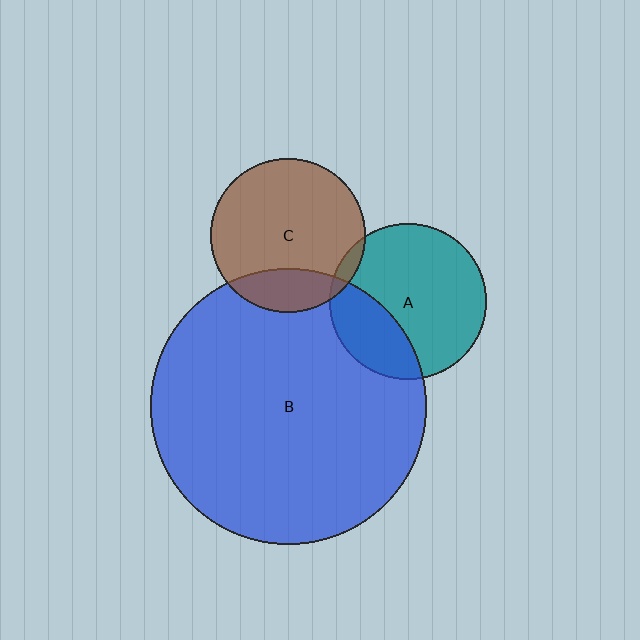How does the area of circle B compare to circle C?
Approximately 3.2 times.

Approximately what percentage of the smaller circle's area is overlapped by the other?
Approximately 20%.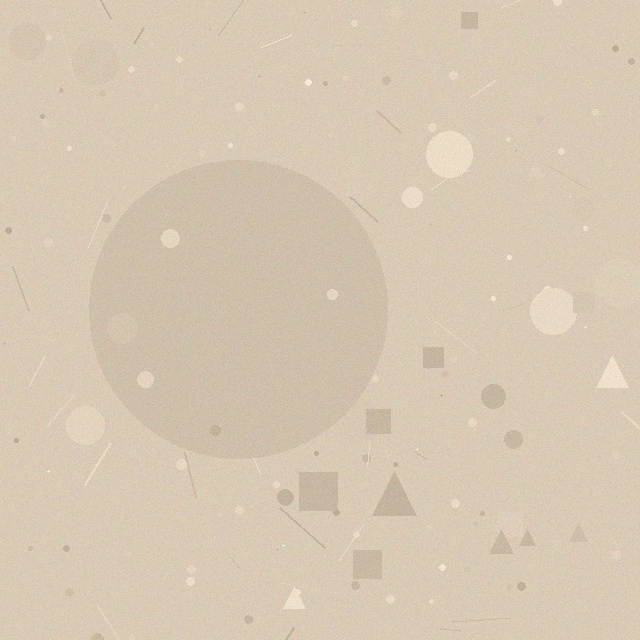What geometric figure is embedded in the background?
A circle is embedded in the background.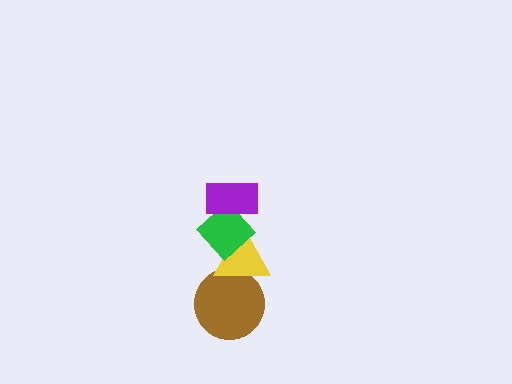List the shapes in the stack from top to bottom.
From top to bottom: the purple rectangle, the green diamond, the yellow triangle, the brown circle.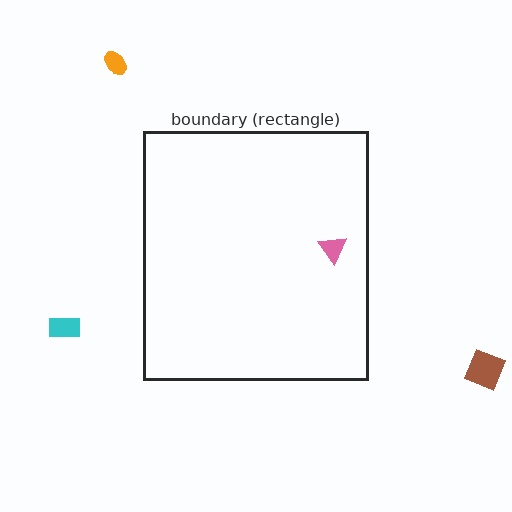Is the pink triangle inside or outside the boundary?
Inside.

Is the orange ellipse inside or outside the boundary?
Outside.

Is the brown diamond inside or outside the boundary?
Outside.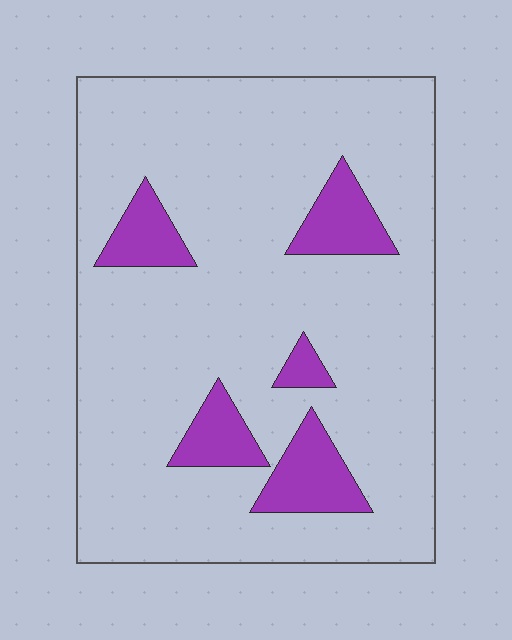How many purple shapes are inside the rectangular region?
5.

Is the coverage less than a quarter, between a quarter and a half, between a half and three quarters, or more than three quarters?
Less than a quarter.